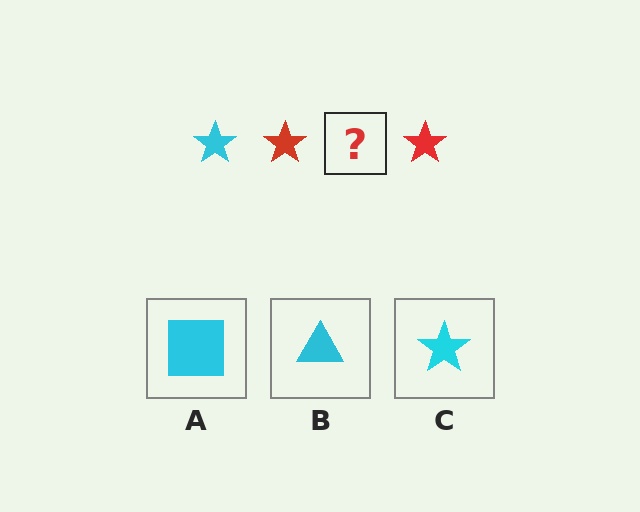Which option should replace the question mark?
Option C.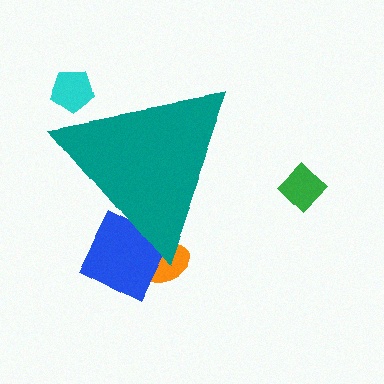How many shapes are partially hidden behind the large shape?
3 shapes are partially hidden.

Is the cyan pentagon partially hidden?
Yes, the cyan pentagon is partially hidden behind the teal triangle.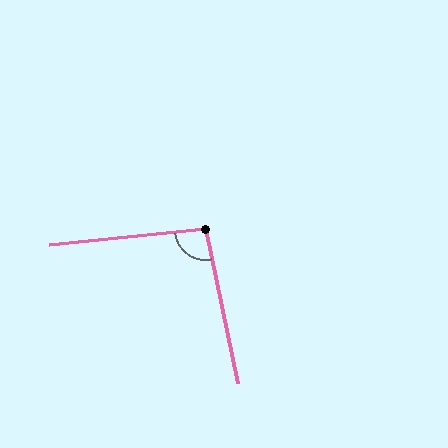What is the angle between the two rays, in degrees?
Approximately 96 degrees.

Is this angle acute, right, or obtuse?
It is obtuse.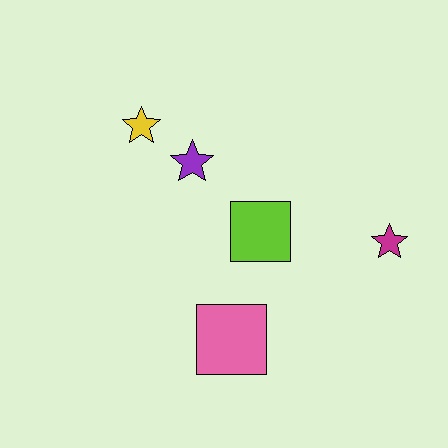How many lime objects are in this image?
There is 1 lime object.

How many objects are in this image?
There are 5 objects.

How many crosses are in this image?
There are no crosses.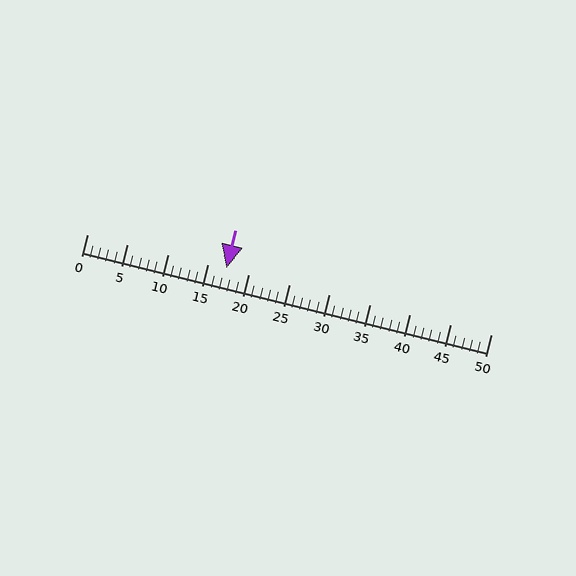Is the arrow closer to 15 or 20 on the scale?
The arrow is closer to 15.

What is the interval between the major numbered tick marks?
The major tick marks are spaced 5 units apart.